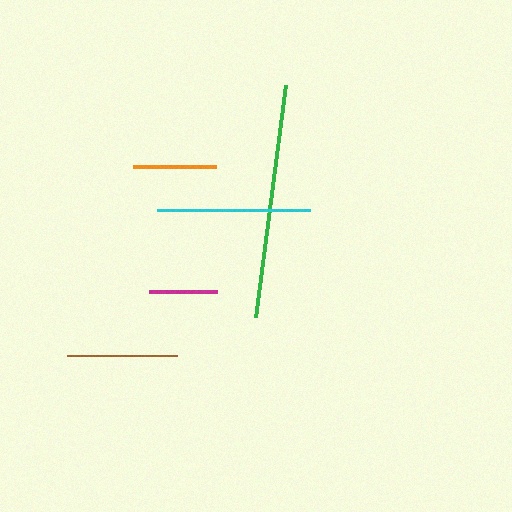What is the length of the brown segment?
The brown segment is approximately 111 pixels long.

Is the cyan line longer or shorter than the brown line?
The cyan line is longer than the brown line.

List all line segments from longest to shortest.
From longest to shortest: green, cyan, brown, orange, magenta.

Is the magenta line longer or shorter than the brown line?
The brown line is longer than the magenta line.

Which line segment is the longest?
The green line is the longest at approximately 234 pixels.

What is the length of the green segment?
The green segment is approximately 234 pixels long.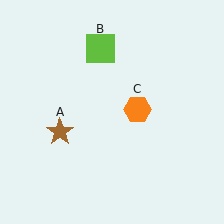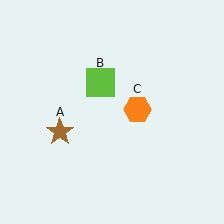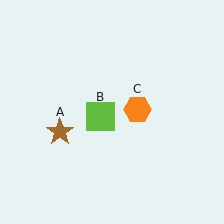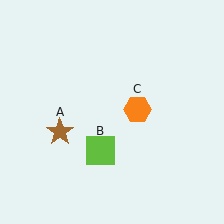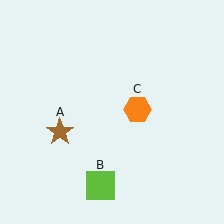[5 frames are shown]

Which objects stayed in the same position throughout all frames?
Brown star (object A) and orange hexagon (object C) remained stationary.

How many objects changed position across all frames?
1 object changed position: lime square (object B).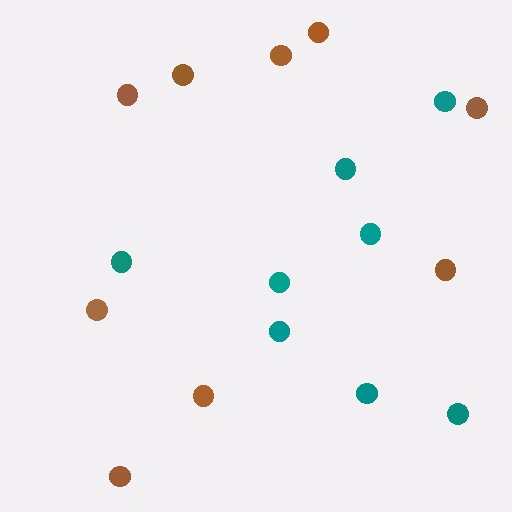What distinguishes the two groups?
There are 2 groups: one group of teal circles (8) and one group of brown circles (9).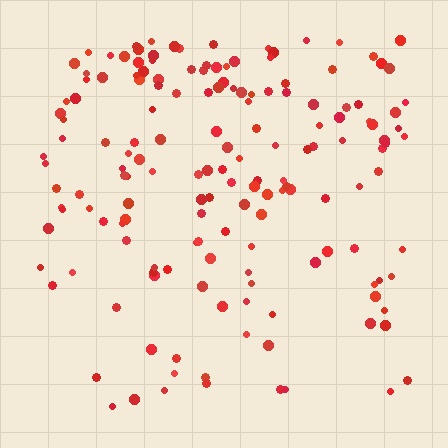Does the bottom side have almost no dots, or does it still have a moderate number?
Still a moderate number, just noticeably fewer than the top.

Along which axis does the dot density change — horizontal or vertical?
Vertical.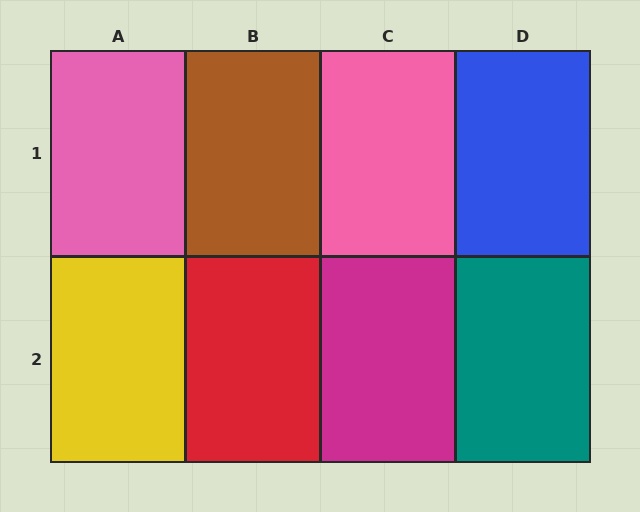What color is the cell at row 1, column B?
Brown.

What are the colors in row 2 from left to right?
Yellow, red, magenta, teal.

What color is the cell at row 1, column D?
Blue.